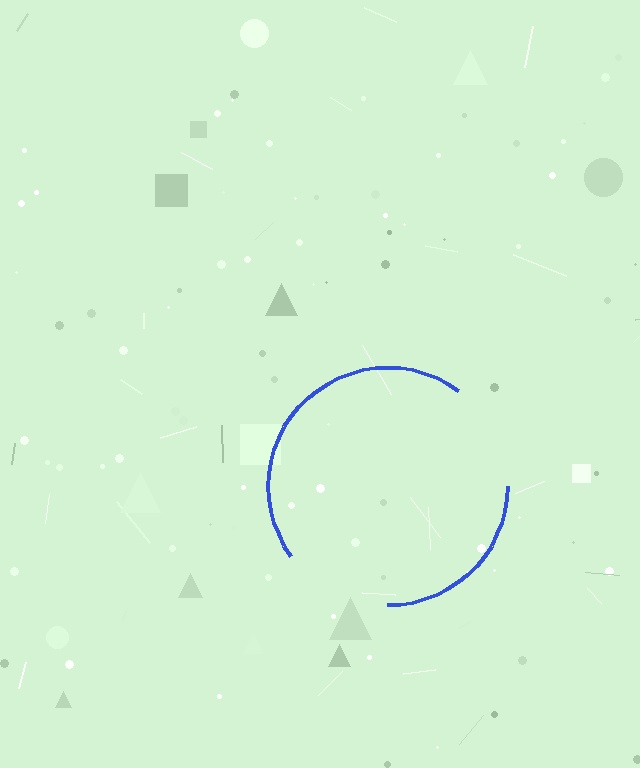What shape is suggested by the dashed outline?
The dashed outline suggests a circle.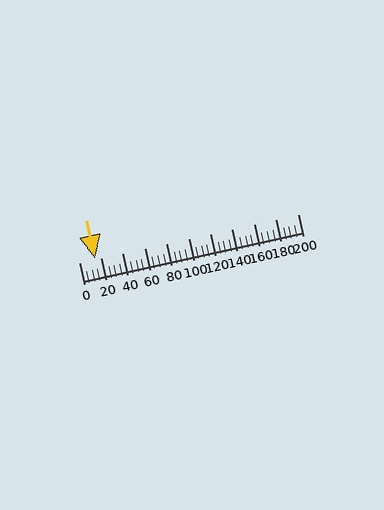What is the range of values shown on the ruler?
The ruler shows values from 0 to 200.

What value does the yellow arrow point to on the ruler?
The yellow arrow points to approximately 15.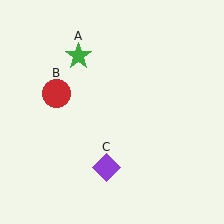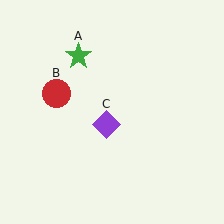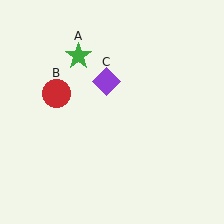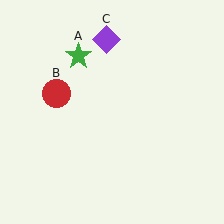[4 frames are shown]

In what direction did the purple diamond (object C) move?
The purple diamond (object C) moved up.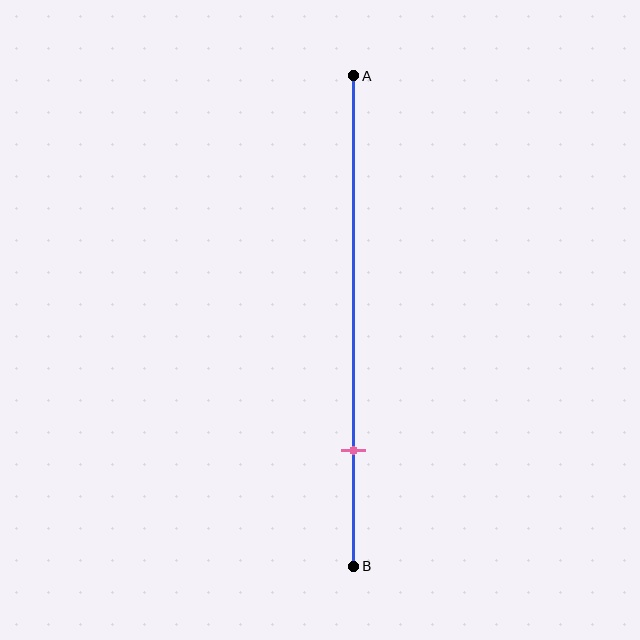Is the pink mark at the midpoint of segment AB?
No, the mark is at about 75% from A, not at the 50% midpoint.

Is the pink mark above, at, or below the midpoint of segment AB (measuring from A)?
The pink mark is below the midpoint of segment AB.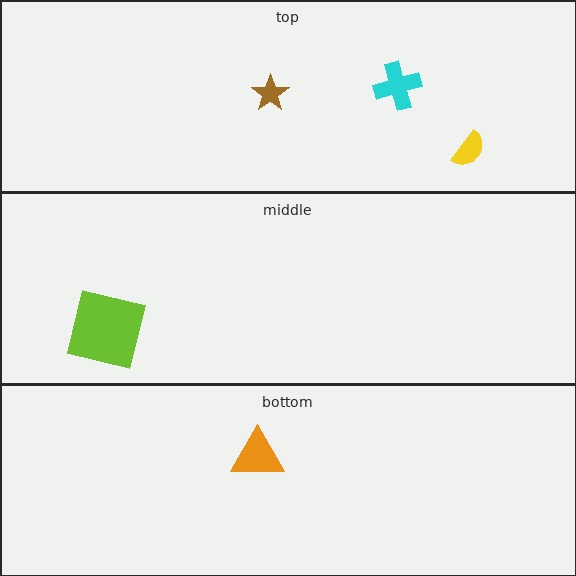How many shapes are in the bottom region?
1.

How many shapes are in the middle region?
1.